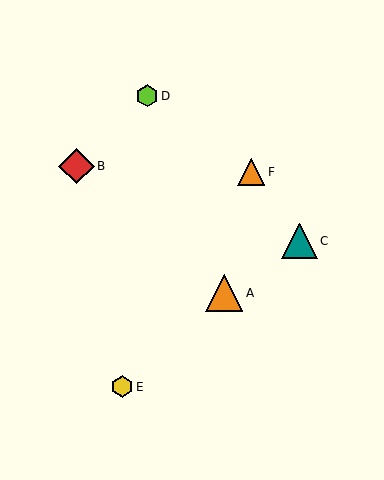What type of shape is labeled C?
Shape C is a teal triangle.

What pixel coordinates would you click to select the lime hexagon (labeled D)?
Click at (147, 96) to select the lime hexagon D.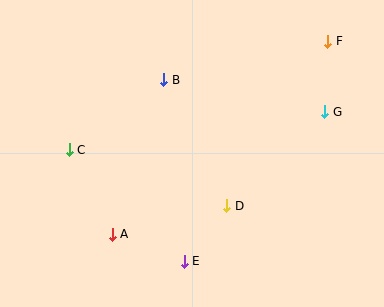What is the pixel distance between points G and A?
The distance between G and A is 245 pixels.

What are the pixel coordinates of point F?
Point F is at (328, 42).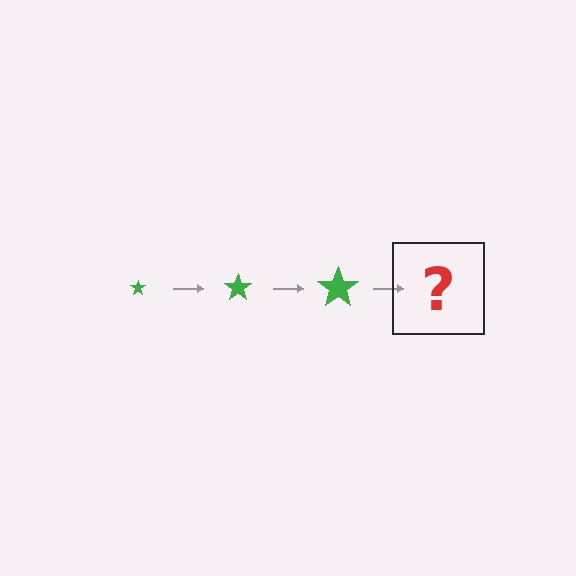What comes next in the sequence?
The next element should be a green star, larger than the previous one.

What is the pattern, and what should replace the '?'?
The pattern is that the star gets progressively larger each step. The '?' should be a green star, larger than the previous one.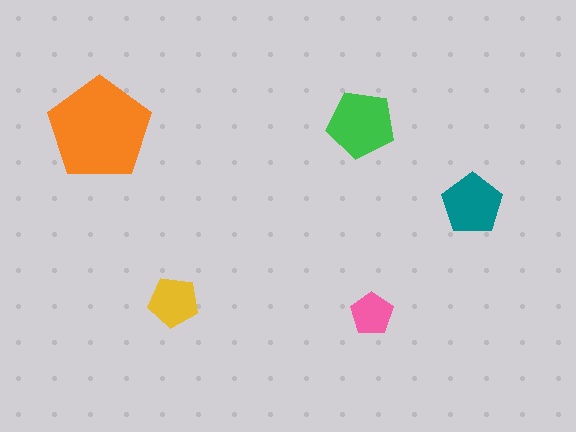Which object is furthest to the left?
The orange pentagon is leftmost.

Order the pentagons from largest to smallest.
the orange one, the green one, the teal one, the yellow one, the pink one.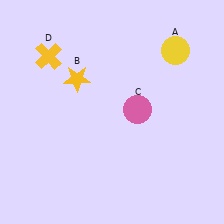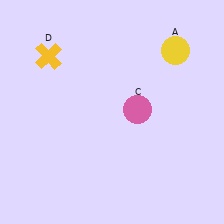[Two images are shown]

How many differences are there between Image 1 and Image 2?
There is 1 difference between the two images.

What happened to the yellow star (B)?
The yellow star (B) was removed in Image 2. It was in the top-left area of Image 1.